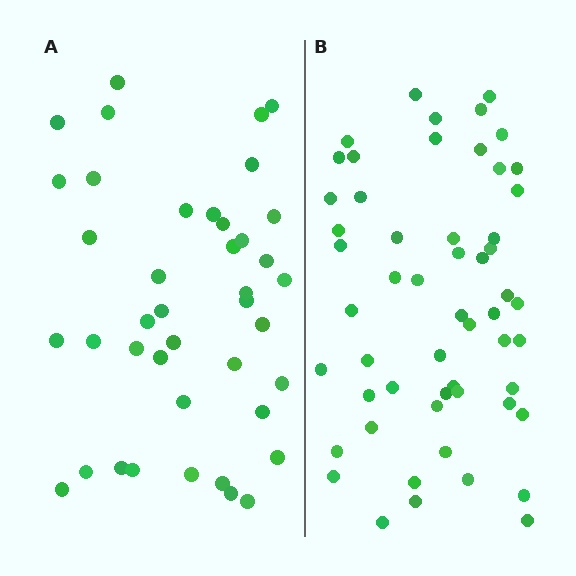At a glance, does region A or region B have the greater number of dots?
Region B (the right region) has more dots.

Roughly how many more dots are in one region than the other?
Region B has approximately 15 more dots than region A.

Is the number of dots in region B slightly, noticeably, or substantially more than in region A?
Region B has noticeably more, but not dramatically so. The ratio is roughly 1.3 to 1.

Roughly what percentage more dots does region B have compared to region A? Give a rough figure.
About 35% more.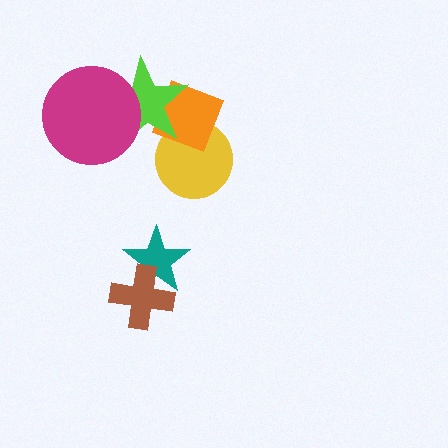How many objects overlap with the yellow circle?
2 objects overlap with the yellow circle.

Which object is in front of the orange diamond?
The lime star is in front of the orange diamond.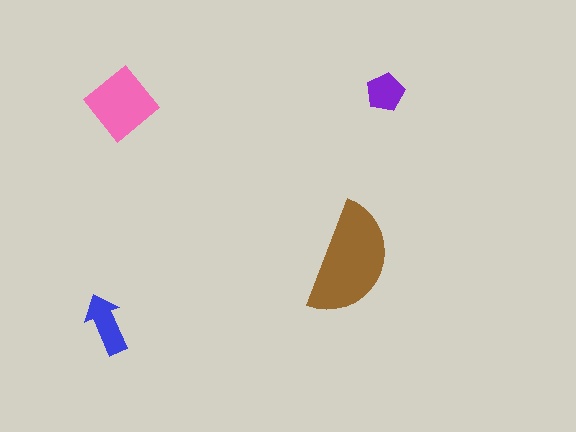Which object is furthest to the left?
The blue arrow is leftmost.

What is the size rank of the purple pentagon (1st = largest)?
4th.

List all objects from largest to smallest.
The brown semicircle, the pink diamond, the blue arrow, the purple pentagon.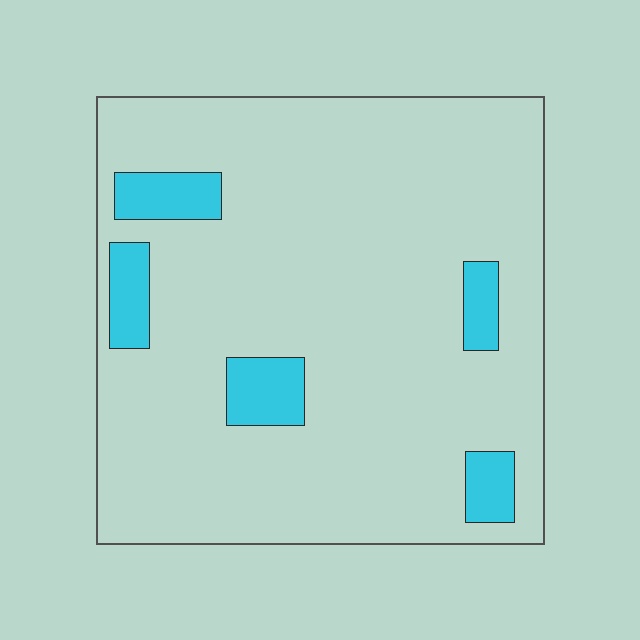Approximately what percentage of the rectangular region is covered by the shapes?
Approximately 10%.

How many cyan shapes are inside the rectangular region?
5.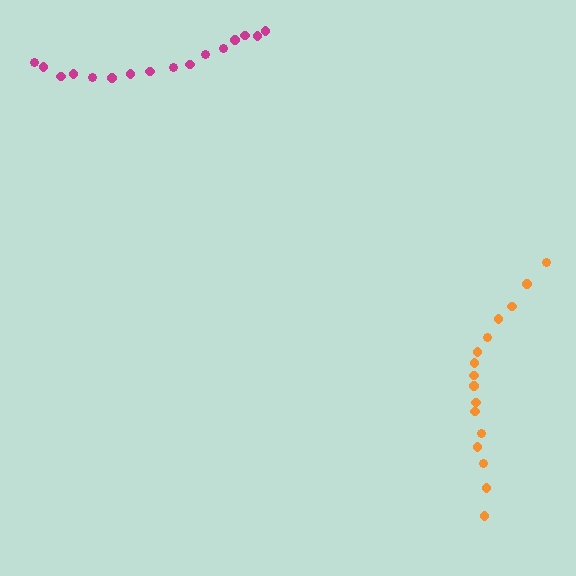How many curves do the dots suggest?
There are 2 distinct paths.